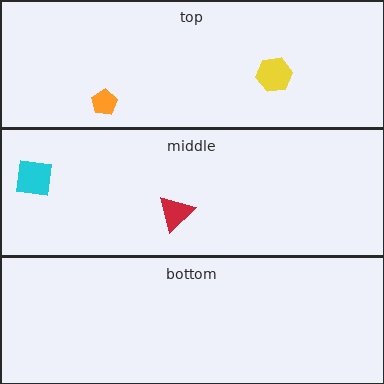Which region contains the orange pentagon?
The top region.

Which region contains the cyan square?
The middle region.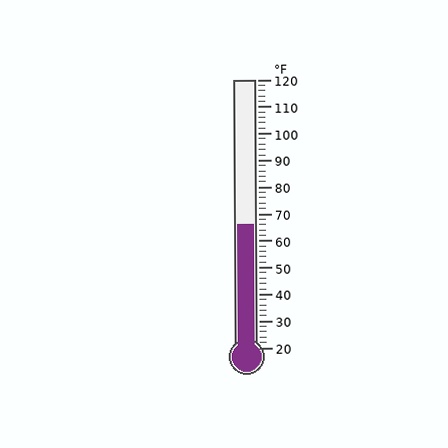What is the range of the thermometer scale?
The thermometer scale ranges from 20°F to 120°F.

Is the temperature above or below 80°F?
The temperature is below 80°F.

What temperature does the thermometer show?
The thermometer shows approximately 66°F.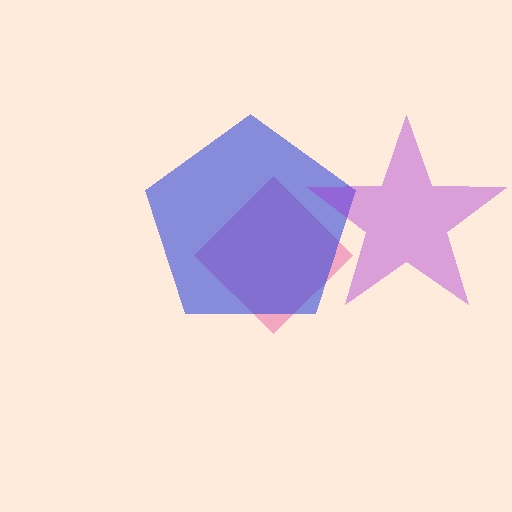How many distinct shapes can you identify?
There are 3 distinct shapes: a pink diamond, a blue pentagon, a purple star.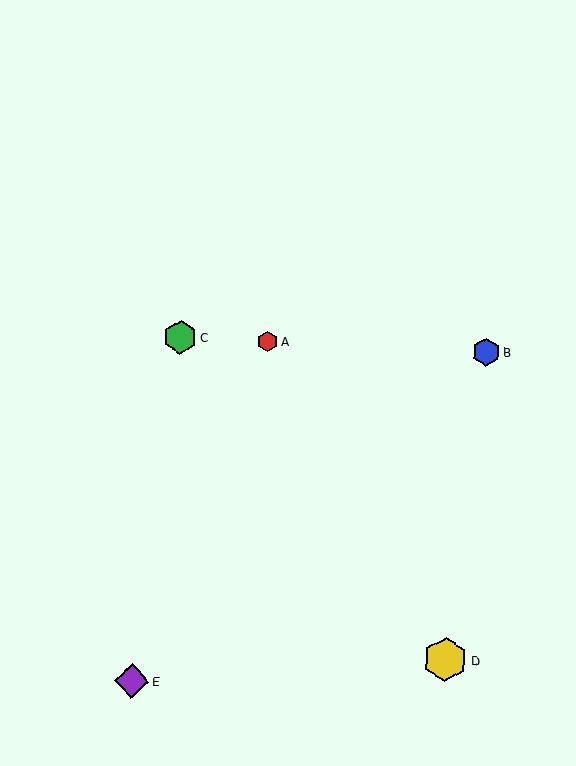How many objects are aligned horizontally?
3 objects (A, B, C) are aligned horizontally.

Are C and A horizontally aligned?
Yes, both are at y≈337.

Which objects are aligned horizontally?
Objects A, B, C are aligned horizontally.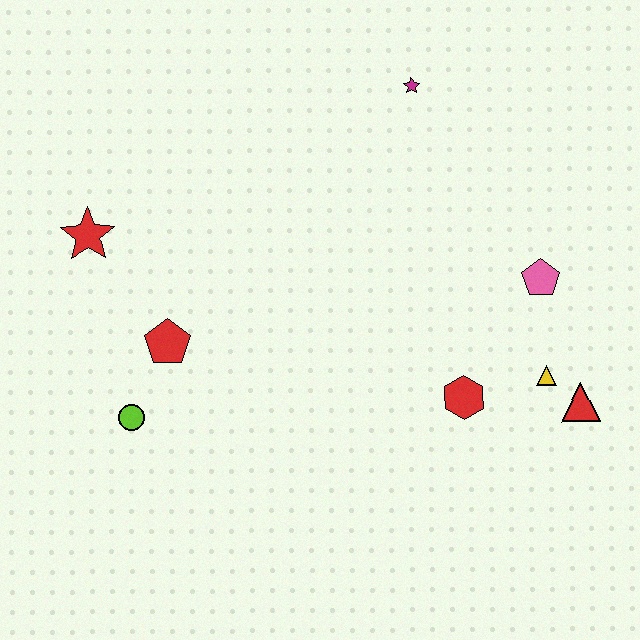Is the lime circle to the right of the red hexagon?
No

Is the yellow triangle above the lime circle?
Yes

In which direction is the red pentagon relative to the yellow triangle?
The red pentagon is to the left of the yellow triangle.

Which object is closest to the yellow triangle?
The red triangle is closest to the yellow triangle.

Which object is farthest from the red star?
The red triangle is farthest from the red star.